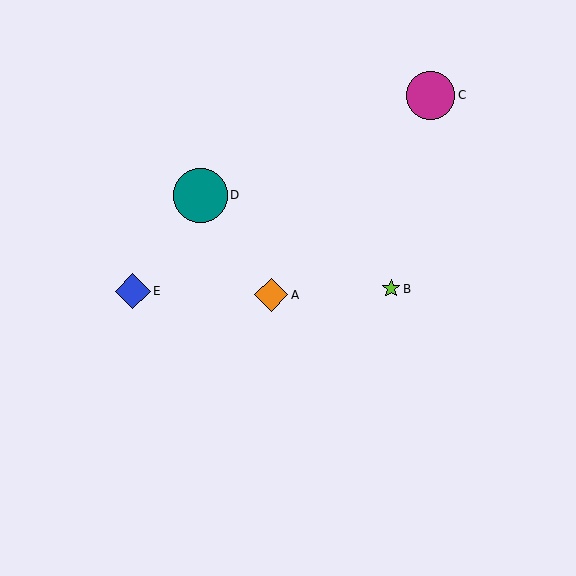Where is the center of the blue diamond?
The center of the blue diamond is at (133, 291).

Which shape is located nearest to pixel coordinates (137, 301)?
The blue diamond (labeled E) at (133, 291) is nearest to that location.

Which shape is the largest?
The teal circle (labeled D) is the largest.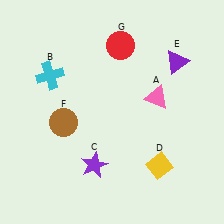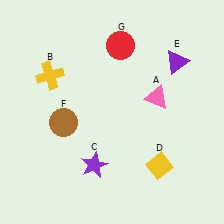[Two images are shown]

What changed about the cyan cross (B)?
In Image 1, B is cyan. In Image 2, it changed to yellow.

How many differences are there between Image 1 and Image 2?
There is 1 difference between the two images.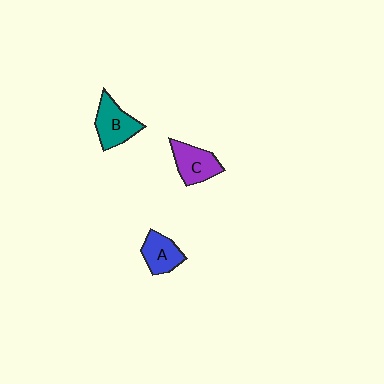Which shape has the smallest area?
Shape A (blue).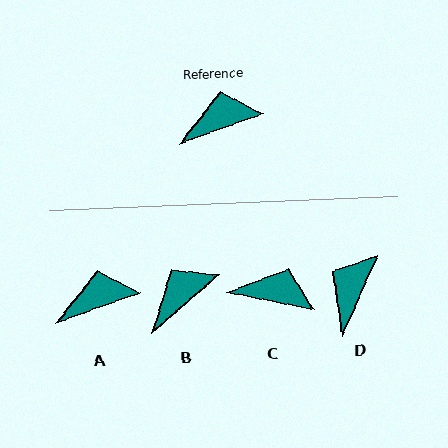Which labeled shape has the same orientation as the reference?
A.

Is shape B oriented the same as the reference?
No, it is off by about 21 degrees.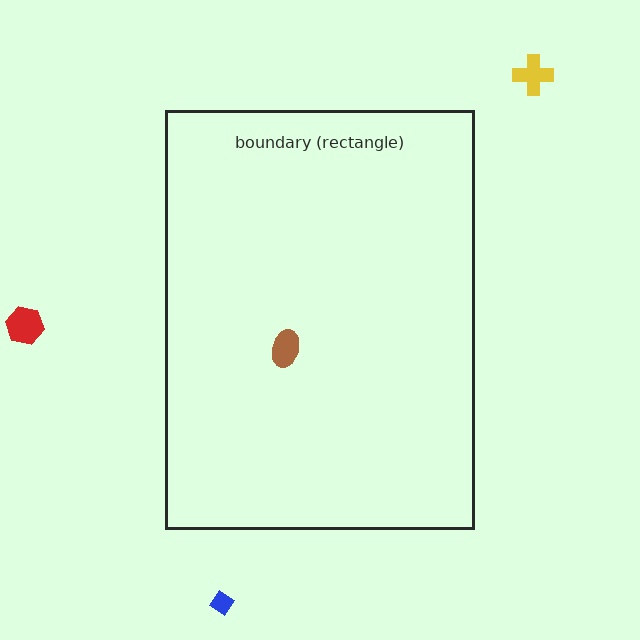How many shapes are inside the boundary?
1 inside, 3 outside.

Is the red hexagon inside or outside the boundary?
Outside.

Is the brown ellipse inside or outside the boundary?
Inside.